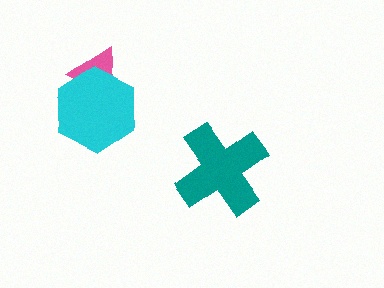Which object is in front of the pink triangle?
The cyan hexagon is in front of the pink triangle.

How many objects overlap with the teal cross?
0 objects overlap with the teal cross.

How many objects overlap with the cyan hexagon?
1 object overlaps with the cyan hexagon.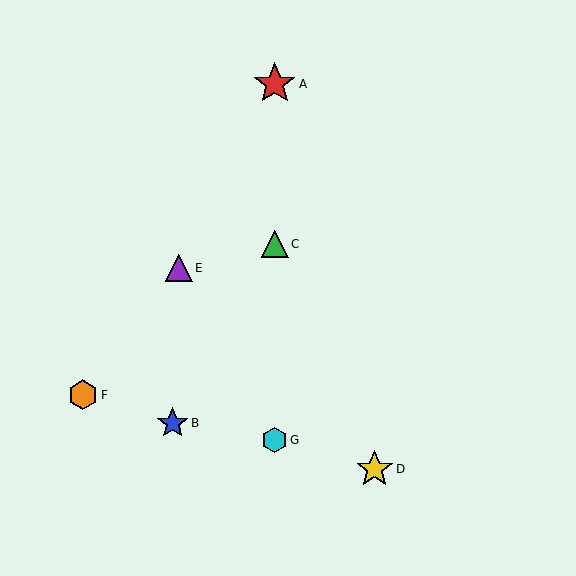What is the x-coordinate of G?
Object G is at x≈275.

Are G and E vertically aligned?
No, G is at x≈275 and E is at x≈179.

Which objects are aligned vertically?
Objects A, C, G are aligned vertically.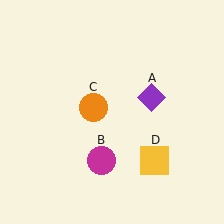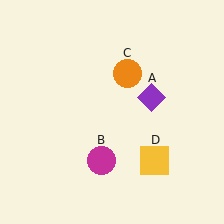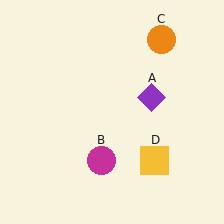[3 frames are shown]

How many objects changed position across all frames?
1 object changed position: orange circle (object C).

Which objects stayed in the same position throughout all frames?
Purple diamond (object A) and magenta circle (object B) and yellow square (object D) remained stationary.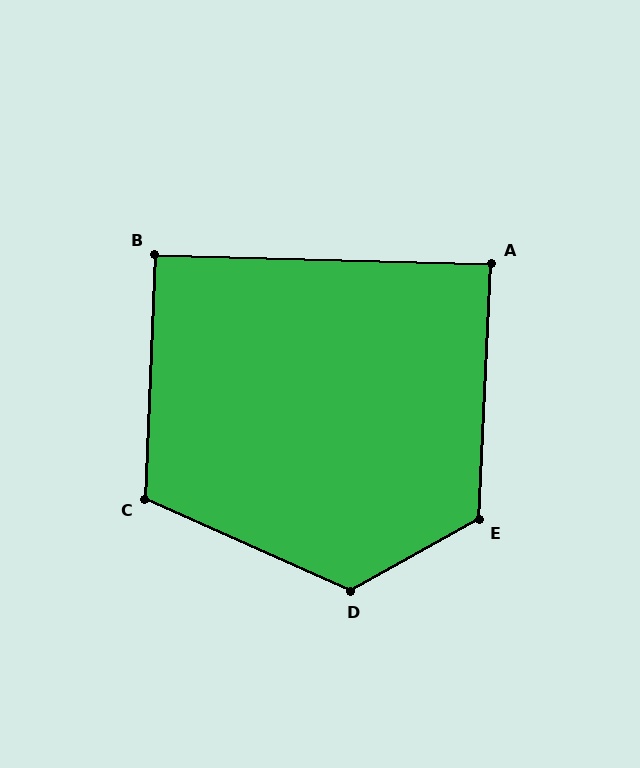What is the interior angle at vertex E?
Approximately 122 degrees (obtuse).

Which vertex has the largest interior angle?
D, at approximately 127 degrees.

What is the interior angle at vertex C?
Approximately 112 degrees (obtuse).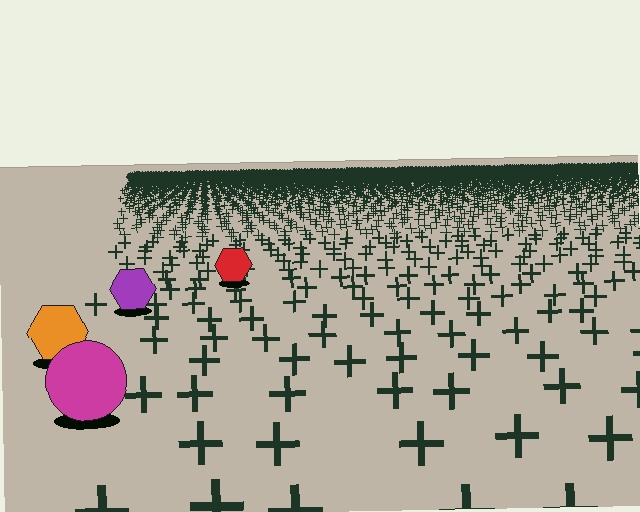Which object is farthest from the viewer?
The red hexagon is farthest from the viewer. It appears smaller and the ground texture around it is denser.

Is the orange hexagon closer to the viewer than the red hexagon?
Yes. The orange hexagon is closer — you can tell from the texture gradient: the ground texture is coarser near it.